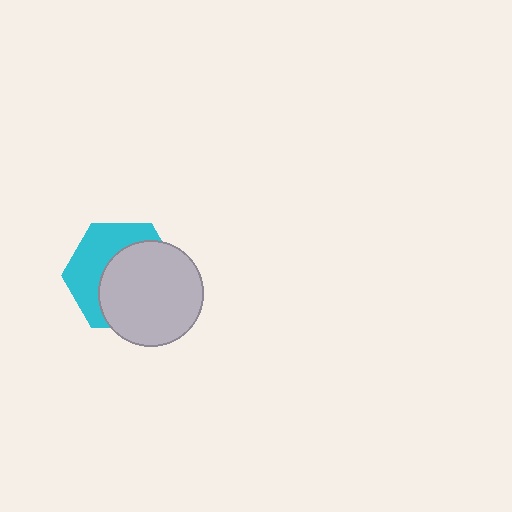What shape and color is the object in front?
The object in front is a light gray circle.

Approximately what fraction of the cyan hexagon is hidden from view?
Roughly 58% of the cyan hexagon is hidden behind the light gray circle.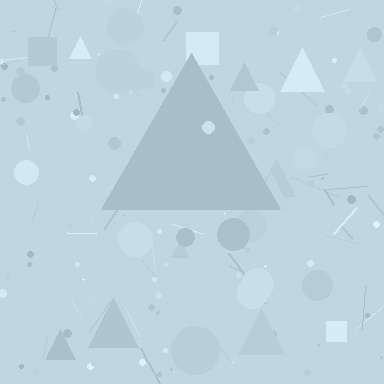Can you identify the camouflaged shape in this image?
The camouflaged shape is a triangle.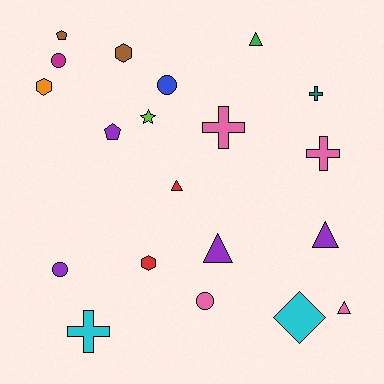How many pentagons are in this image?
There are 2 pentagons.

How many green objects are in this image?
There is 1 green object.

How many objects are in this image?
There are 20 objects.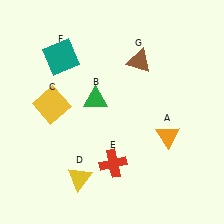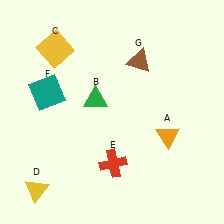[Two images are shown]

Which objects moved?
The objects that moved are: the yellow square (C), the yellow triangle (D), the teal square (F).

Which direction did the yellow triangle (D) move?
The yellow triangle (D) moved left.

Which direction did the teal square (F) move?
The teal square (F) moved down.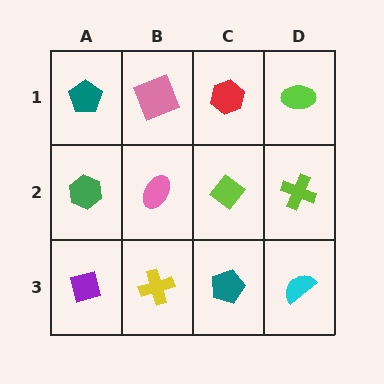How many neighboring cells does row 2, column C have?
4.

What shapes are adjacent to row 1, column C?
A lime diamond (row 2, column C), a pink square (row 1, column B), a lime ellipse (row 1, column D).